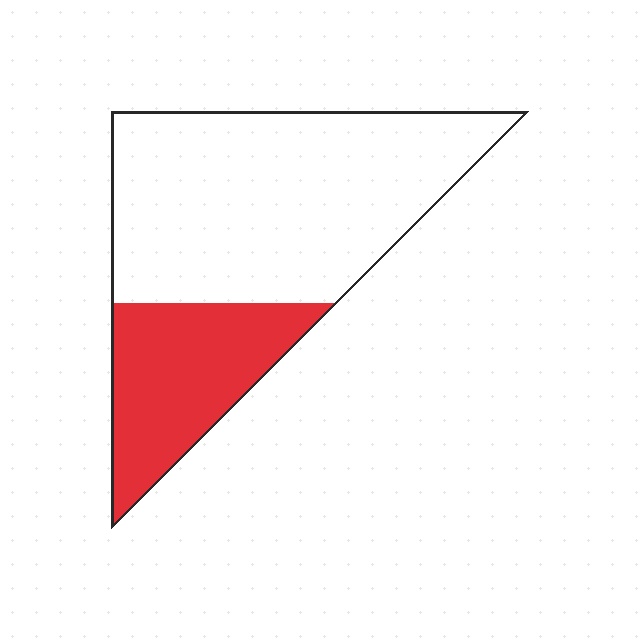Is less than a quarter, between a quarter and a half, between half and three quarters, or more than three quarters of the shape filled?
Between a quarter and a half.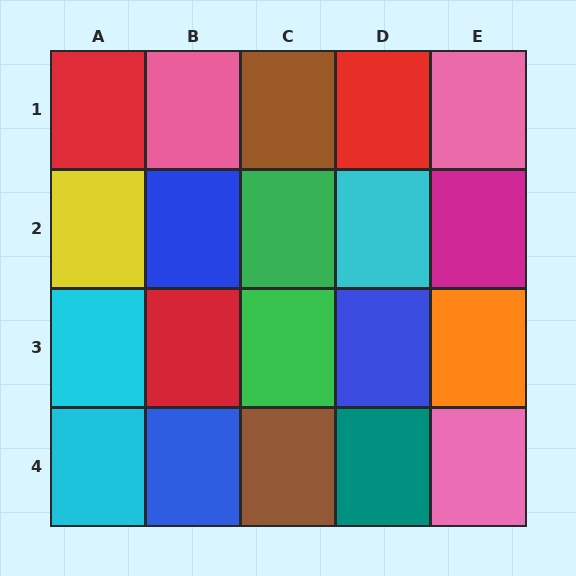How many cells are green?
2 cells are green.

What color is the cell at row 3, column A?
Cyan.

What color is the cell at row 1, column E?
Pink.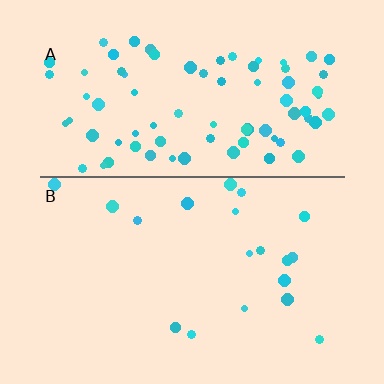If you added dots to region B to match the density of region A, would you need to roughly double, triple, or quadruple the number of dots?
Approximately quadruple.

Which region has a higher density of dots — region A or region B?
A (the top).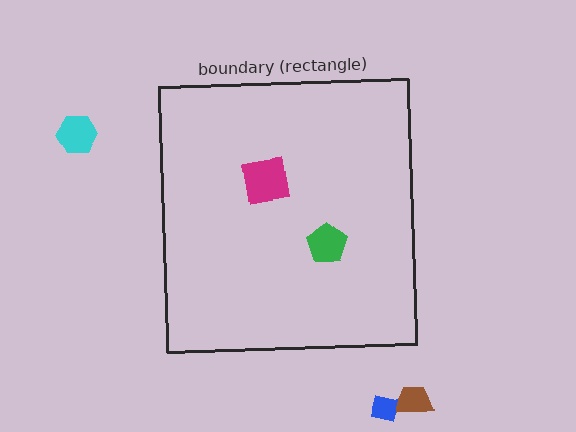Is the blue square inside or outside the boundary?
Outside.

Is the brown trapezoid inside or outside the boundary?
Outside.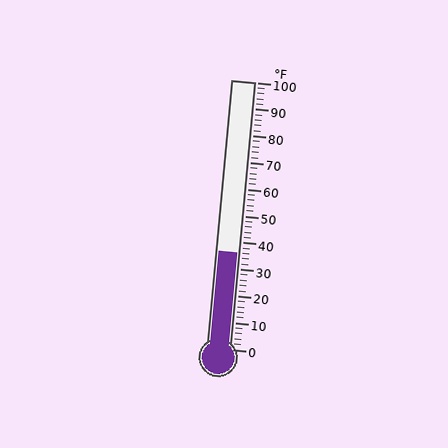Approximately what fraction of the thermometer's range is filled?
The thermometer is filled to approximately 35% of its range.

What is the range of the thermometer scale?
The thermometer scale ranges from 0°F to 100°F.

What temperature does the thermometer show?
The thermometer shows approximately 36°F.